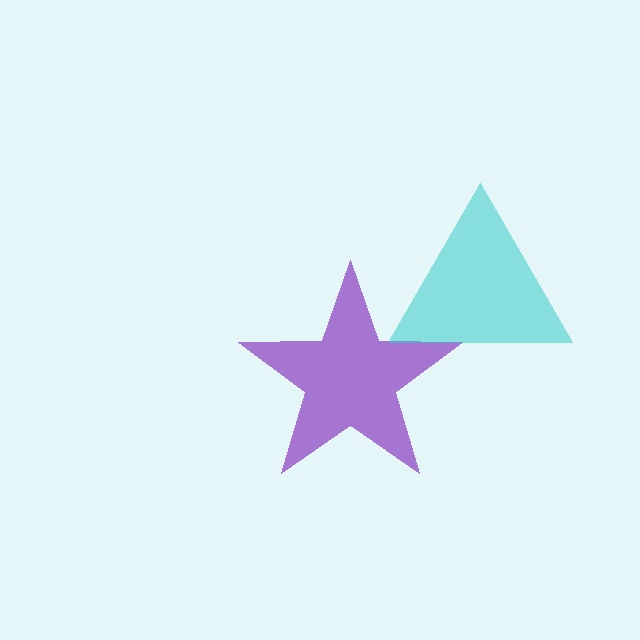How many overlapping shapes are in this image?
There are 2 overlapping shapes in the image.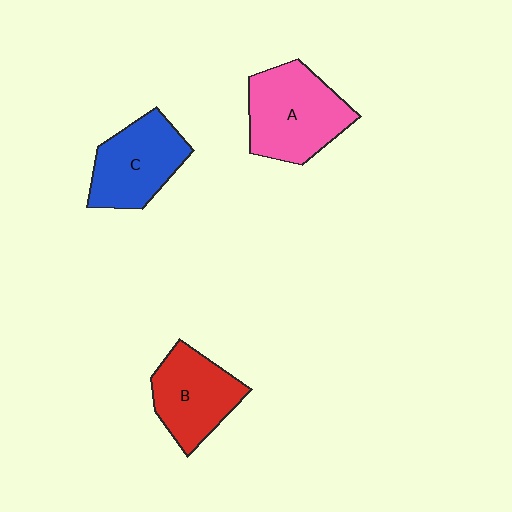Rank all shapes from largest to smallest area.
From largest to smallest: A (pink), C (blue), B (red).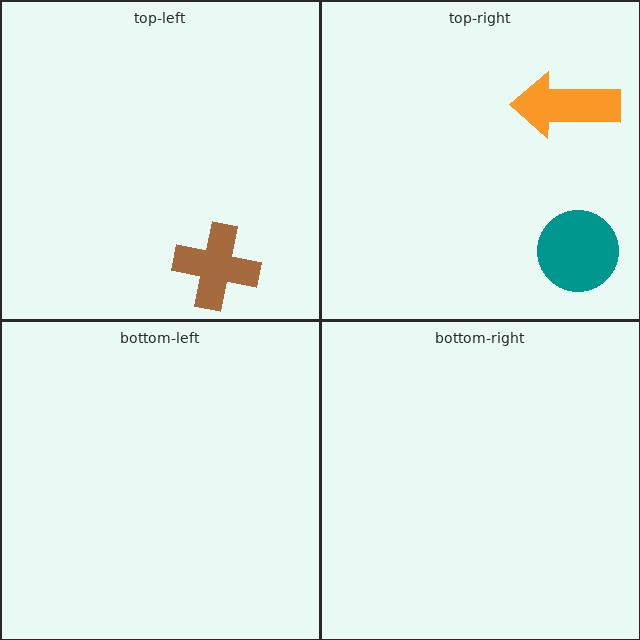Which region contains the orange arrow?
The top-right region.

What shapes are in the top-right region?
The orange arrow, the teal circle.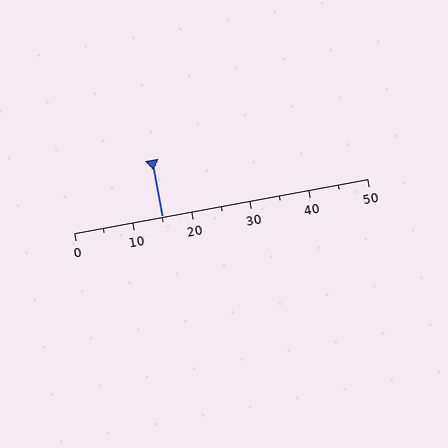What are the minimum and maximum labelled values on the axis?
The axis runs from 0 to 50.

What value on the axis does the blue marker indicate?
The marker indicates approximately 15.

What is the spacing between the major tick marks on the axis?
The major ticks are spaced 10 apart.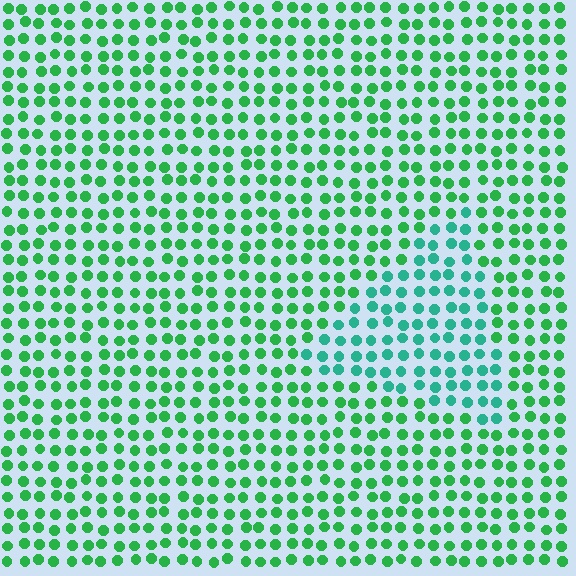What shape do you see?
I see a triangle.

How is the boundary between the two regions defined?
The boundary is defined purely by a slight shift in hue (about 32 degrees). Spacing, size, and orientation are identical on both sides.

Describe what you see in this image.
The image is filled with small green elements in a uniform arrangement. A triangle-shaped region is visible where the elements are tinted to a slightly different hue, forming a subtle color boundary.